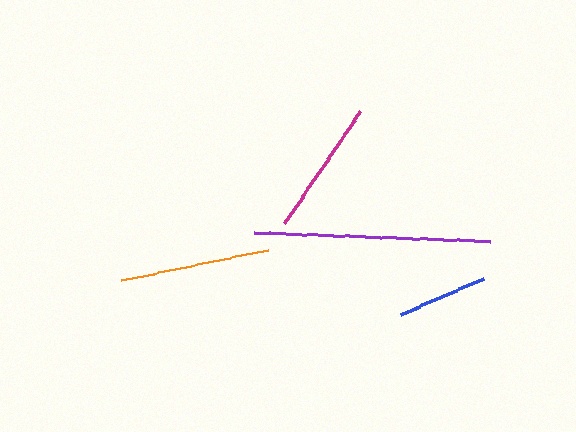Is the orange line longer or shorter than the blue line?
The orange line is longer than the blue line.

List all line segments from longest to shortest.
From longest to shortest: purple, orange, magenta, blue.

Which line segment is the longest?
The purple line is the longest at approximately 235 pixels.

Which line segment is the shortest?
The blue line is the shortest at approximately 91 pixels.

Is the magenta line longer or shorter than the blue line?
The magenta line is longer than the blue line.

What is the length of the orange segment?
The orange segment is approximately 150 pixels long.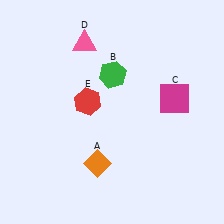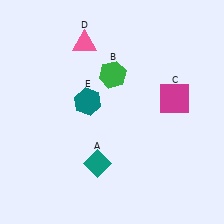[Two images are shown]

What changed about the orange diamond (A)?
In Image 1, A is orange. In Image 2, it changed to teal.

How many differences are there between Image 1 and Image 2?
There are 2 differences between the two images.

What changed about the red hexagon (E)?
In Image 1, E is red. In Image 2, it changed to teal.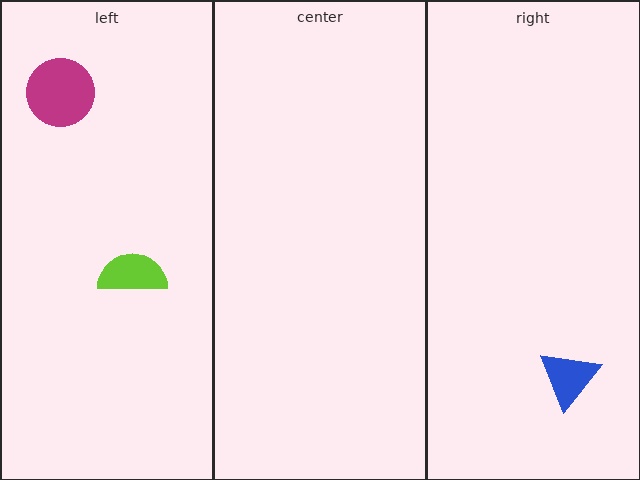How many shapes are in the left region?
2.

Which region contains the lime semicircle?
The left region.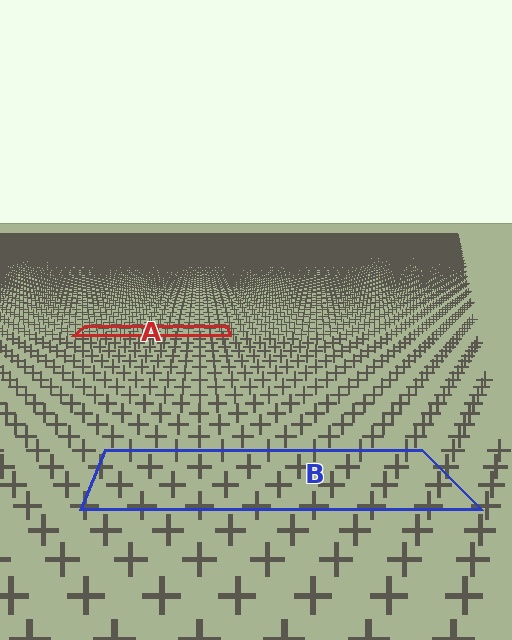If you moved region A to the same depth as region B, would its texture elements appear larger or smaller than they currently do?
They would appear larger. At a closer depth, the same texture elements are projected at a bigger on-screen size.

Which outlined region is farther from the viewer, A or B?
Region A is farther from the viewer — the texture elements inside it appear smaller and more densely packed.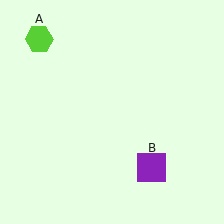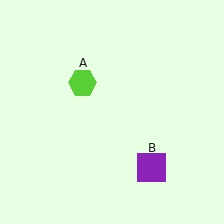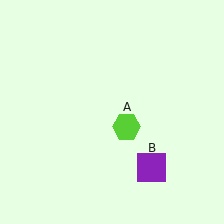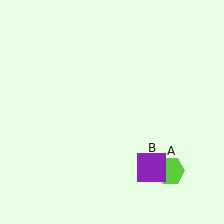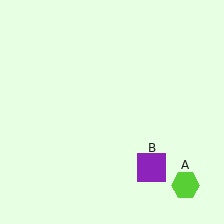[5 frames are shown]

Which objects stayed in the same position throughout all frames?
Purple square (object B) remained stationary.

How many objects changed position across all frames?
1 object changed position: lime hexagon (object A).